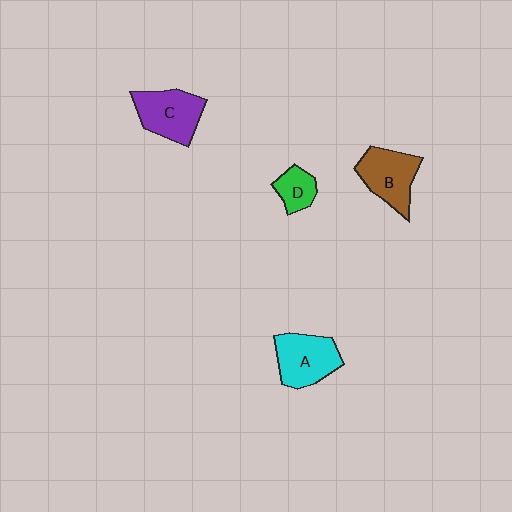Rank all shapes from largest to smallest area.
From largest to smallest: C (purple), A (cyan), B (brown), D (green).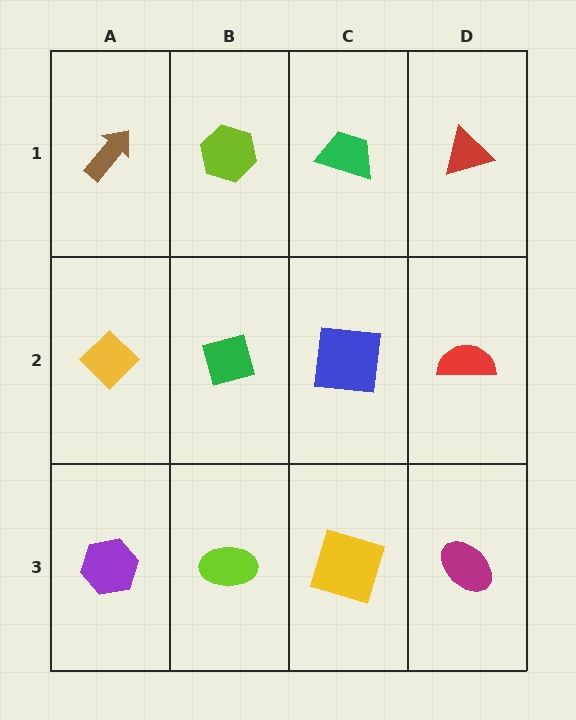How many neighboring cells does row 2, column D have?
3.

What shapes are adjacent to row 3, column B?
A green diamond (row 2, column B), a purple hexagon (row 3, column A), a yellow square (row 3, column C).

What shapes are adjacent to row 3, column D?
A red semicircle (row 2, column D), a yellow square (row 3, column C).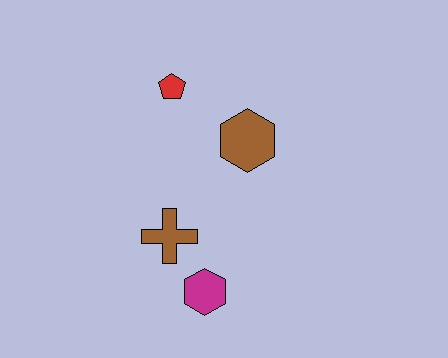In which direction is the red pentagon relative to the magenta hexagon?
The red pentagon is above the magenta hexagon.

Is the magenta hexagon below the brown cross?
Yes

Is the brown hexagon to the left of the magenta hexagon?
No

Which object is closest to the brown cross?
The magenta hexagon is closest to the brown cross.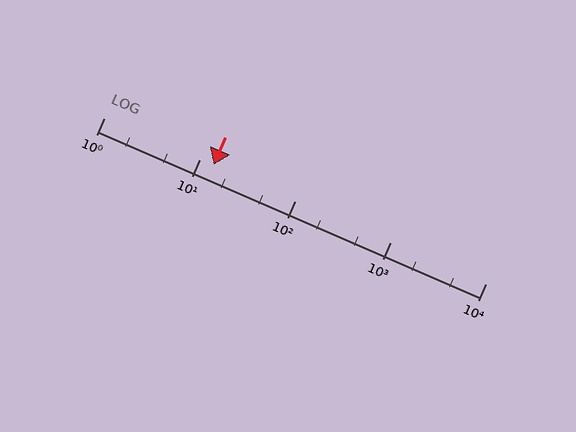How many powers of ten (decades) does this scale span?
The scale spans 4 decades, from 1 to 10000.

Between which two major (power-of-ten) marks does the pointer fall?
The pointer is between 10 and 100.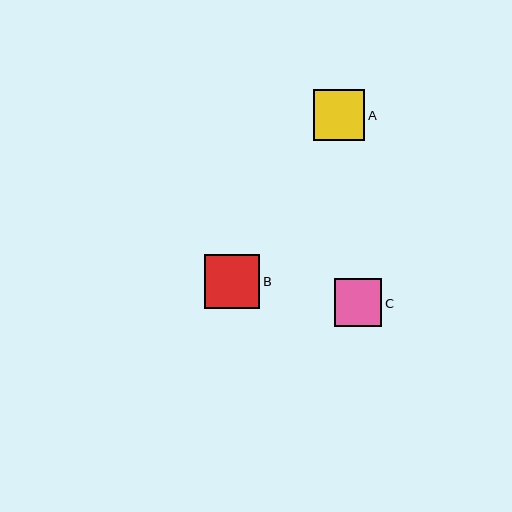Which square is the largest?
Square B is the largest with a size of approximately 55 pixels.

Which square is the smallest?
Square C is the smallest with a size of approximately 48 pixels.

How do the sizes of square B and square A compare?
Square B and square A are approximately the same size.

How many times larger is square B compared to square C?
Square B is approximately 1.1 times the size of square C.